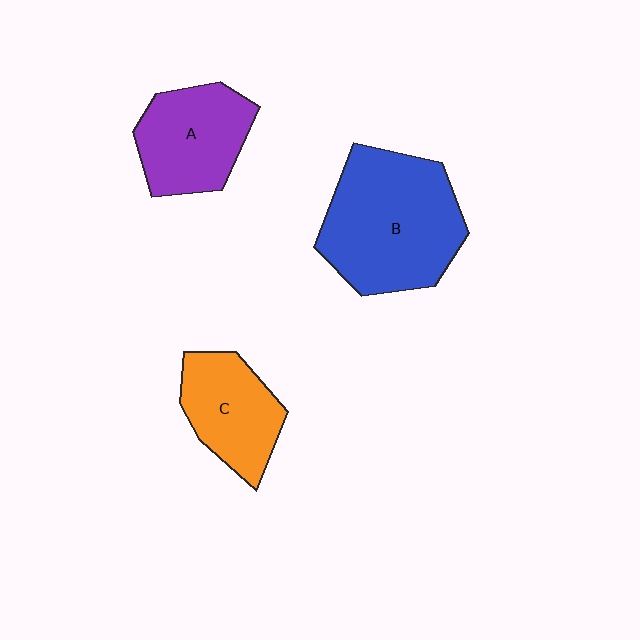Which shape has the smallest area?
Shape C (orange).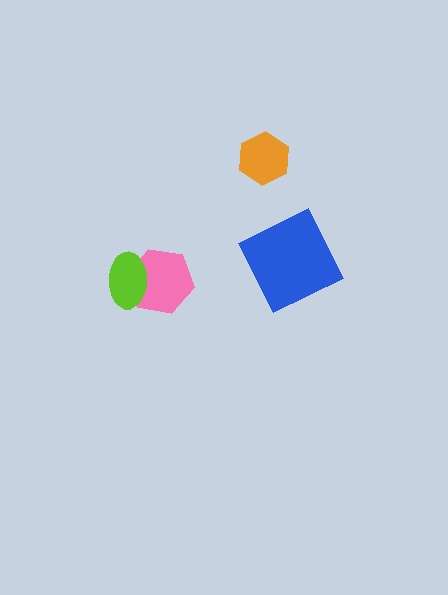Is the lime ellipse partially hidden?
No, no other shape covers it.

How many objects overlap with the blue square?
0 objects overlap with the blue square.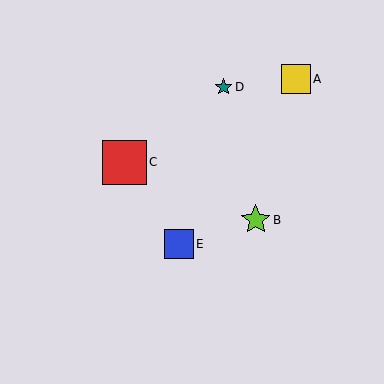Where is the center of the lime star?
The center of the lime star is at (256, 220).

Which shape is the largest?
The red square (labeled C) is the largest.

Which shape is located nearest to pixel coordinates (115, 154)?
The red square (labeled C) at (125, 162) is nearest to that location.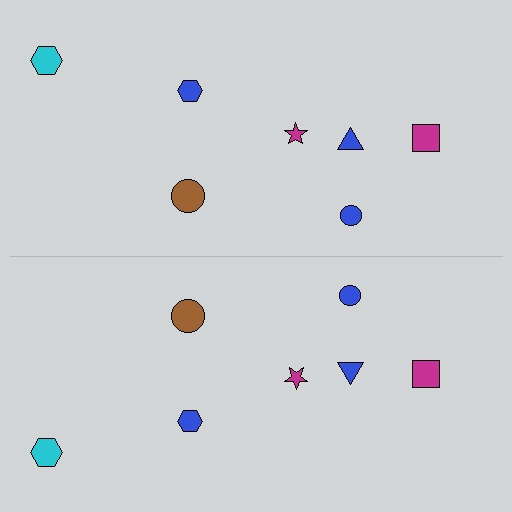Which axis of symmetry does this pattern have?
The pattern has a horizontal axis of symmetry running through the center of the image.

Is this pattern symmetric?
Yes, this pattern has bilateral (reflection) symmetry.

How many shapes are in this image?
There are 14 shapes in this image.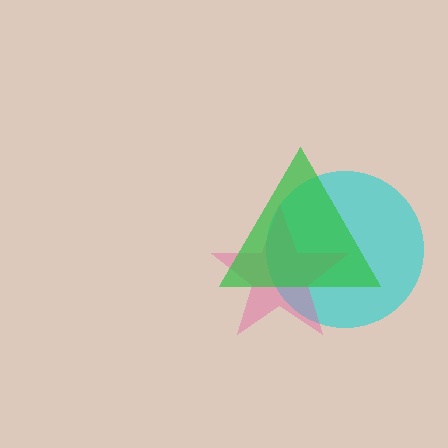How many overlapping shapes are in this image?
There are 3 overlapping shapes in the image.